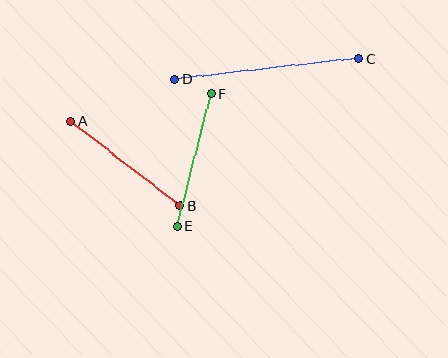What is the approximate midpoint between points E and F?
The midpoint is at approximately (194, 160) pixels.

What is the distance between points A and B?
The distance is approximately 138 pixels.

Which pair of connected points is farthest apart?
Points C and D are farthest apart.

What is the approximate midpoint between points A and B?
The midpoint is at approximately (126, 163) pixels.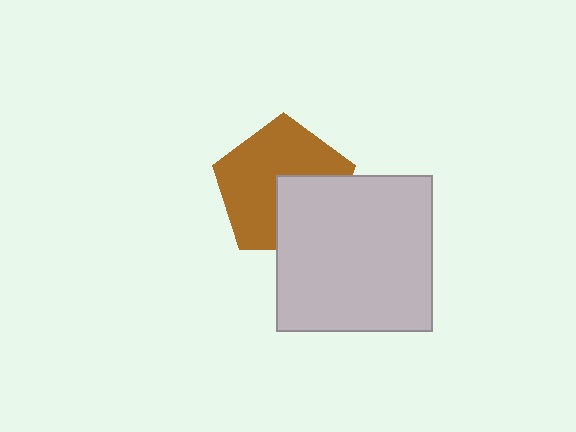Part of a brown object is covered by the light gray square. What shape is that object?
It is a pentagon.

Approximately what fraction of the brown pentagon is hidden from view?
Roughly 35% of the brown pentagon is hidden behind the light gray square.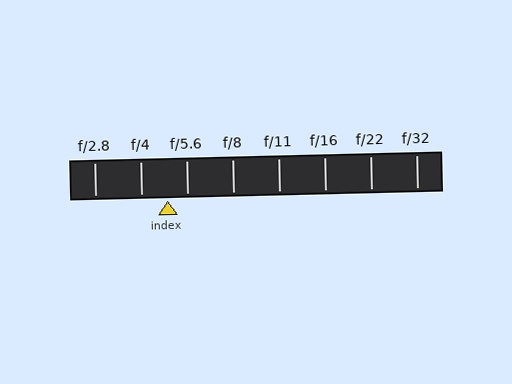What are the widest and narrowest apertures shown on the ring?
The widest aperture shown is f/2.8 and the narrowest is f/32.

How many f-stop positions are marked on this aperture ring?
There are 8 f-stop positions marked.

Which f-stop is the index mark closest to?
The index mark is closest to f/5.6.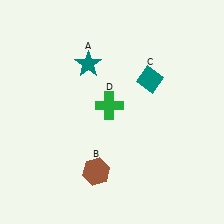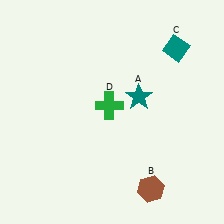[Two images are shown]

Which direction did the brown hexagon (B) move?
The brown hexagon (B) moved right.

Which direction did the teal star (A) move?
The teal star (A) moved right.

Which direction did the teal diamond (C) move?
The teal diamond (C) moved up.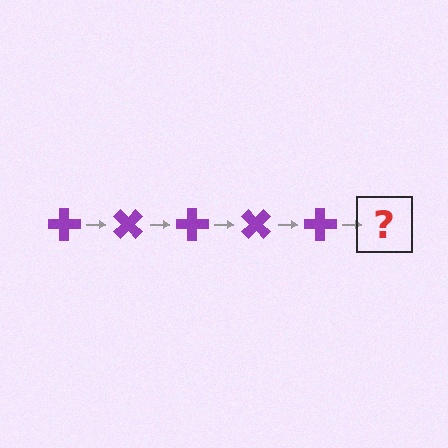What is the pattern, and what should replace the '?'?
The pattern is that the cross rotates 45 degrees each step. The '?' should be a purple cross rotated 225 degrees.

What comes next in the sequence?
The next element should be a purple cross rotated 225 degrees.